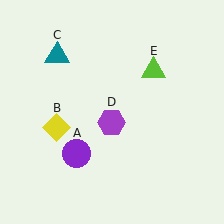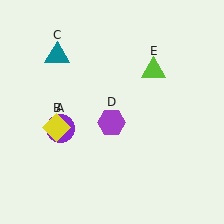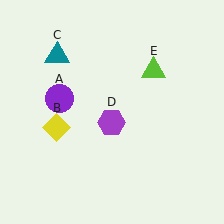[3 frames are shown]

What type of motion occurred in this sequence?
The purple circle (object A) rotated clockwise around the center of the scene.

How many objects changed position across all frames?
1 object changed position: purple circle (object A).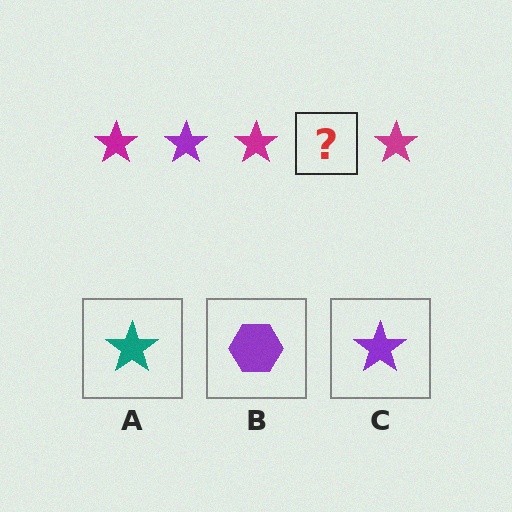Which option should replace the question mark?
Option C.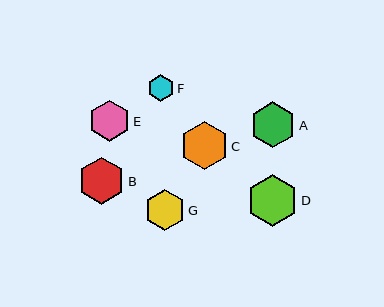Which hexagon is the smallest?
Hexagon F is the smallest with a size of approximately 26 pixels.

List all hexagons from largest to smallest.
From largest to smallest: D, C, B, A, G, E, F.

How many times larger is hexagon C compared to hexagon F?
Hexagon C is approximately 1.8 times the size of hexagon F.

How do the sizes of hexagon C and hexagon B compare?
Hexagon C and hexagon B are approximately the same size.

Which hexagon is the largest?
Hexagon D is the largest with a size of approximately 51 pixels.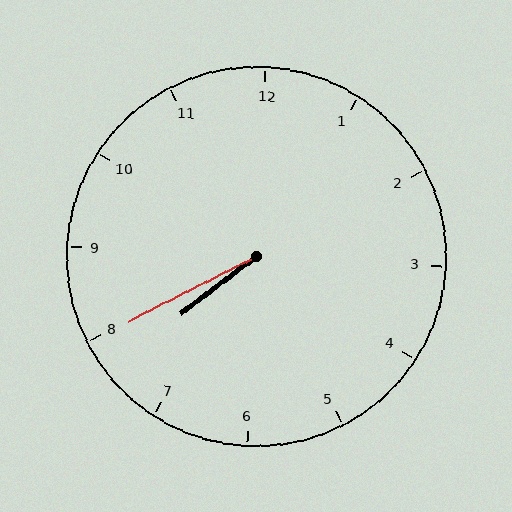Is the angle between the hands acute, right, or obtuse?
It is acute.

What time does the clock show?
7:40.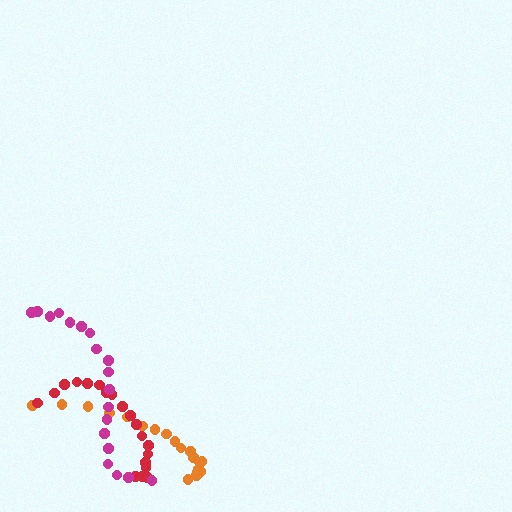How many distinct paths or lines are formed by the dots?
There are 3 distinct paths.